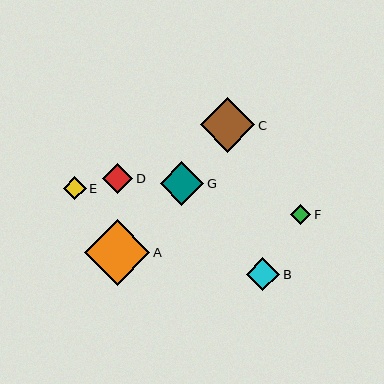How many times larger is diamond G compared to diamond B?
Diamond G is approximately 1.3 times the size of diamond B.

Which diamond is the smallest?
Diamond F is the smallest with a size of approximately 20 pixels.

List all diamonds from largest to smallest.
From largest to smallest: A, C, G, B, D, E, F.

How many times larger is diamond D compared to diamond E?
Diamond D is approximately 1.3 times the size of diamond E.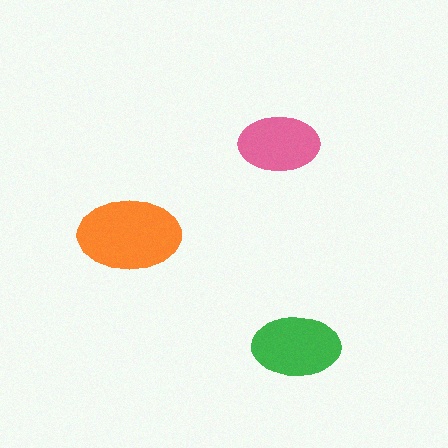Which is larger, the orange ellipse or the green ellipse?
The orange one.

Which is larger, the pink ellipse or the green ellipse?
The green one.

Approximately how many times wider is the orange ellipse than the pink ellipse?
About 1.5 times wider.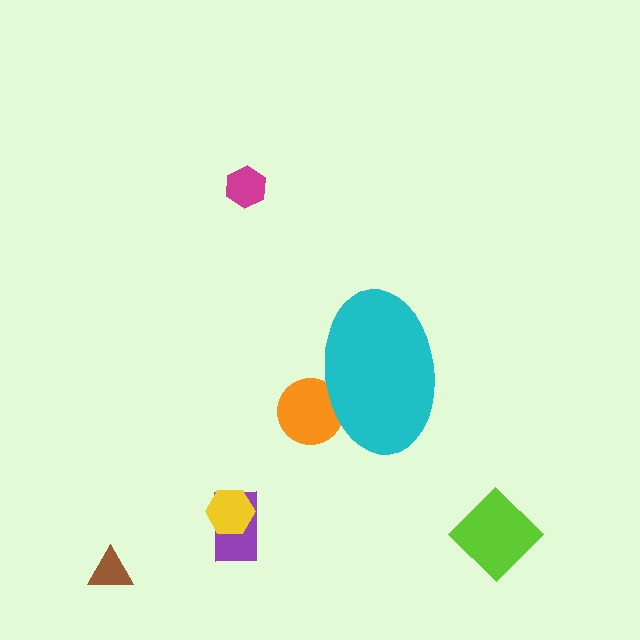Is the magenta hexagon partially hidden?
No, the magenta hexagon is fully visible.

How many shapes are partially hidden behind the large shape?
1 shape is partially hidden.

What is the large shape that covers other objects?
A cyan ellipse.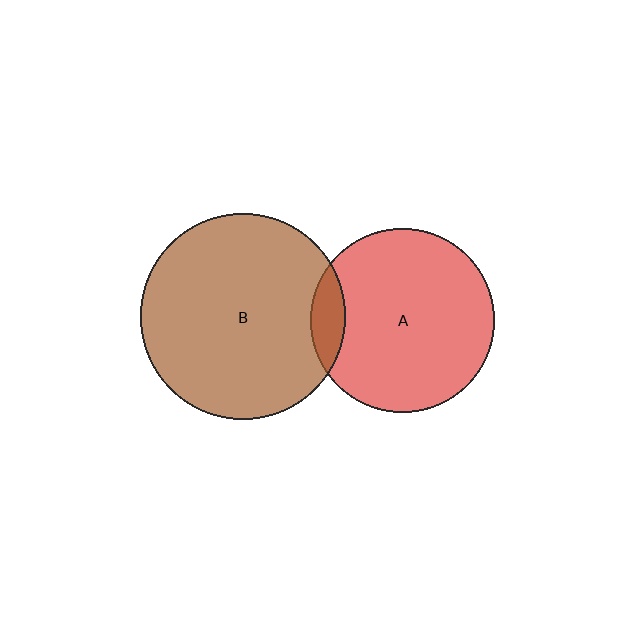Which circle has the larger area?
Circle B (brown).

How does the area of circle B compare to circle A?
Approximately 1.2 times.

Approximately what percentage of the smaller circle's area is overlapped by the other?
Approximately 10%.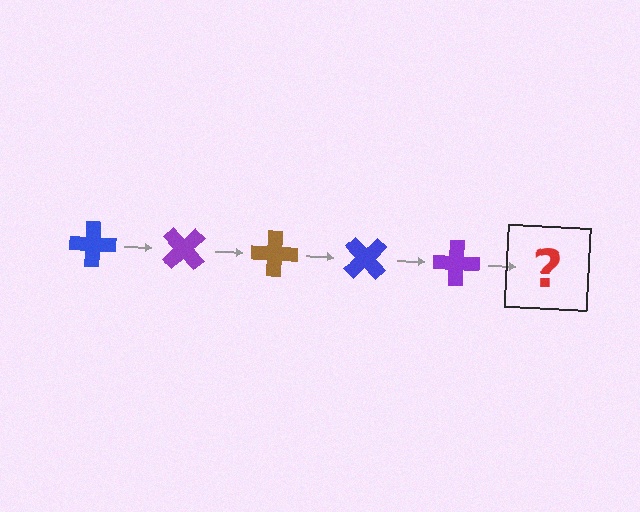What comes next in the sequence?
The next element should be a brown cross, rotated 225 degrees from the start.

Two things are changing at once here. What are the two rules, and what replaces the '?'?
The two rules are that it rotates 45 degrees each step and the color cycles through blue, purple, and brown. The '?' should be a brown cross, rotated 225 degrees from the start.